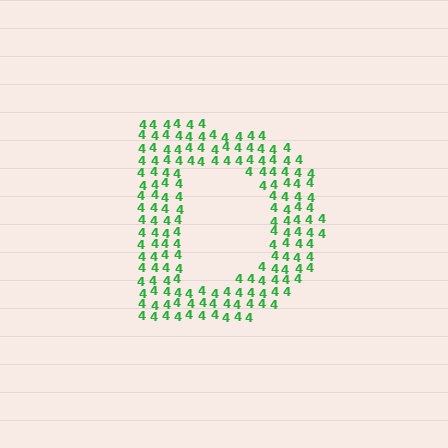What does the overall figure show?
The overall figure shows the letter D.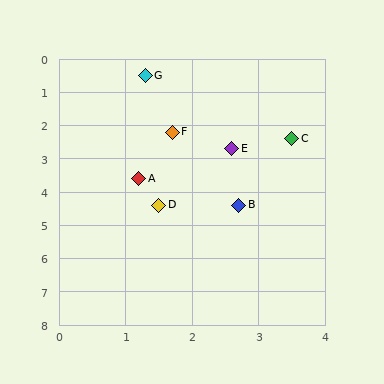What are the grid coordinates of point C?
Point C is at approximately (3.5, 2.4).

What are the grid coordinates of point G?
Point G is at approximately (1.3, 0.5).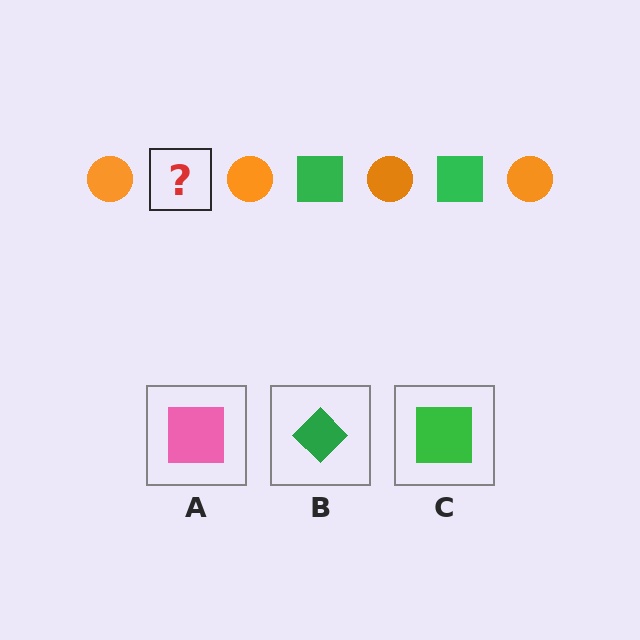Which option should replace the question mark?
Option C.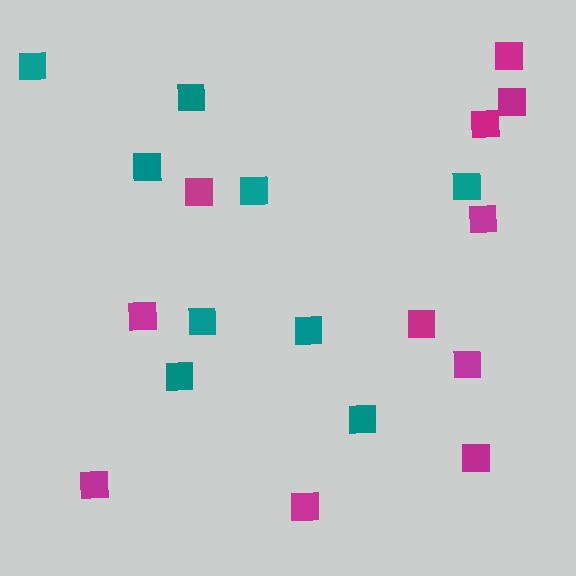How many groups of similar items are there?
There are 2 groups: one group of teal squares (9) and one group of magenta squares (11).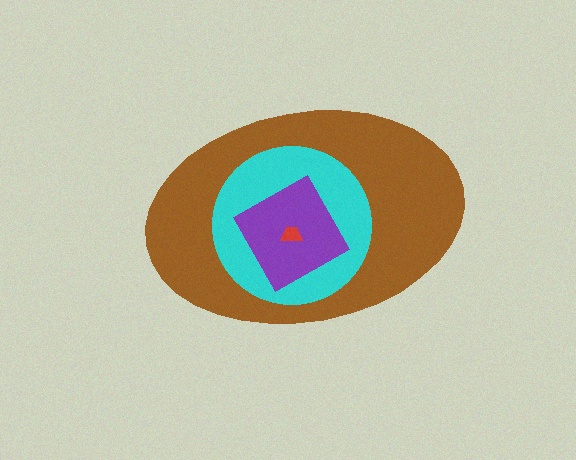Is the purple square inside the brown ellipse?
Yes.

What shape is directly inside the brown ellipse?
The cyan circle.